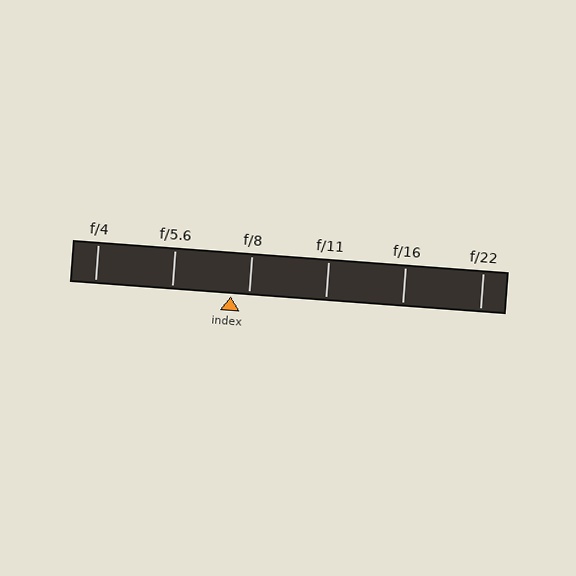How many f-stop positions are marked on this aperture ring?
There are 6 f-stop positions marked.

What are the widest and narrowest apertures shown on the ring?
The widest aperture shown is f/4 and the narrowest is f/22.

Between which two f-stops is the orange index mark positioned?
The index mark is between f/5.6 and f/8.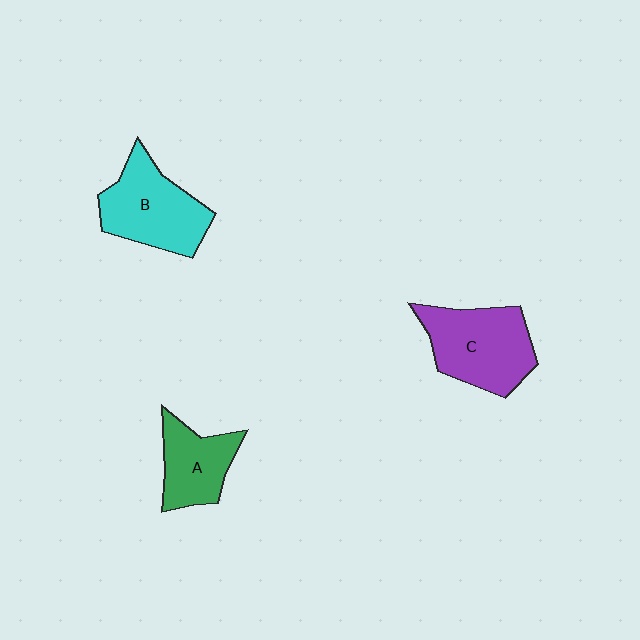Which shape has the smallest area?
Shape A (green).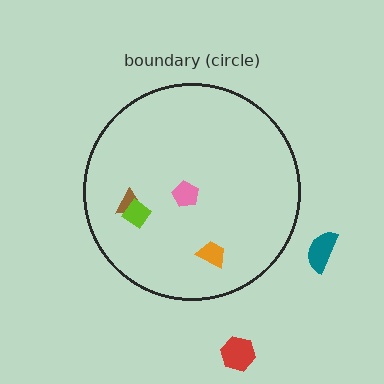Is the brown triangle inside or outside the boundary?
Inside.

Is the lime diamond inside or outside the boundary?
Inside.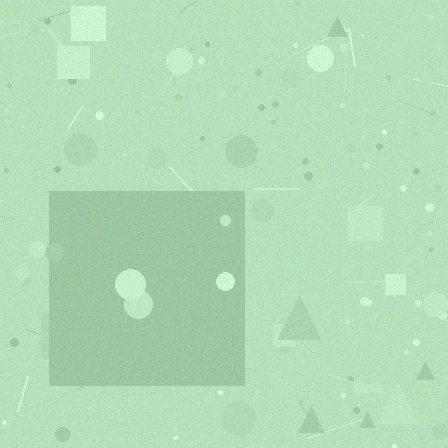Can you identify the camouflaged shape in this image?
The camouflaged shape is a square.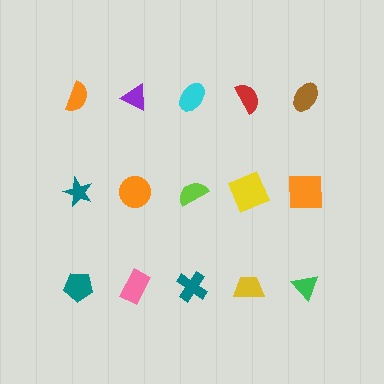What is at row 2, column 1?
A teal star.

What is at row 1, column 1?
An orange semicircle.